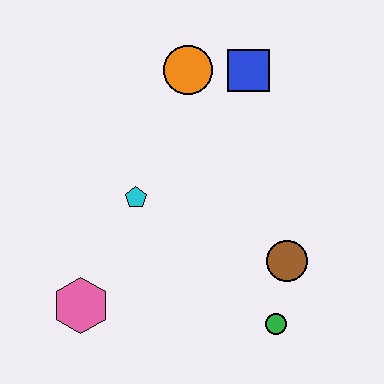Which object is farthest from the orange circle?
The green circle is farthest from the orange circle.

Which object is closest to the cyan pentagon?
The pink hexagon is closest to the cyan pentagon.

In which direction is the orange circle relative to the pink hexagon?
The orange circle is above the pink hexagon.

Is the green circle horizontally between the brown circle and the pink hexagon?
Yes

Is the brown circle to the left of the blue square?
No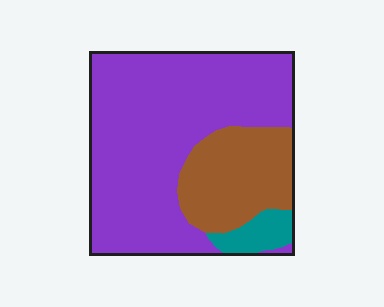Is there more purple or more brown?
Purple.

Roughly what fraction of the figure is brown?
Brown covers roughly 25% of the figure.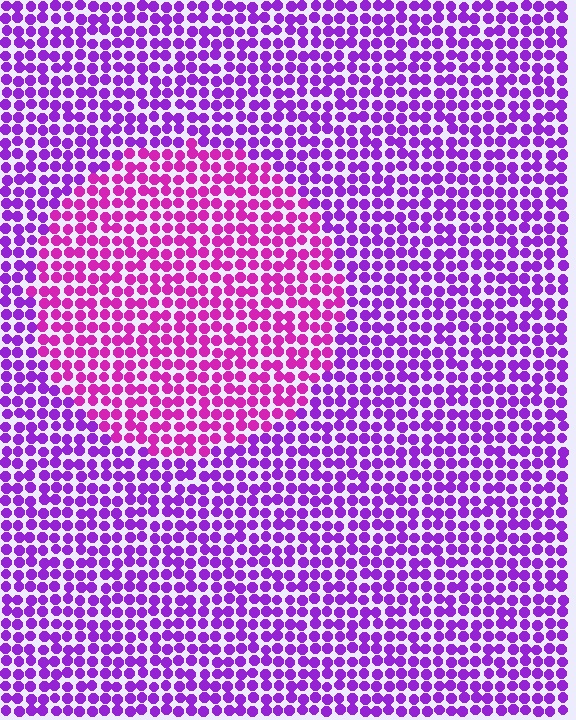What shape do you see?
I see a circle.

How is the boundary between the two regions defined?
The boundary is defined purely by a slight shift in hue (about 32 degrees). Spacing, size, and orientation are identical on both sides.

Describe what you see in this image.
The image is filled with small purple elements in a uniform arrangement. A circle-shaped region is visible where the elements are tinted to a slightly different hue, forming a subtle color boundary.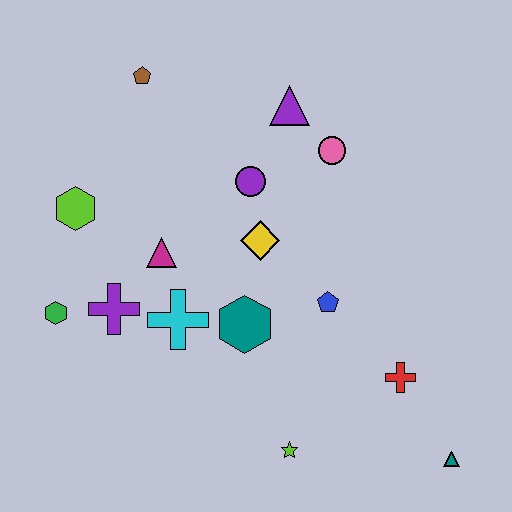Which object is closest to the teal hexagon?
The cyan cross is closest to the teal hexagon.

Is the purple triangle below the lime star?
No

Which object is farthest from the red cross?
The brown pentagon is farthest from the red cross.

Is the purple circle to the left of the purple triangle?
Yes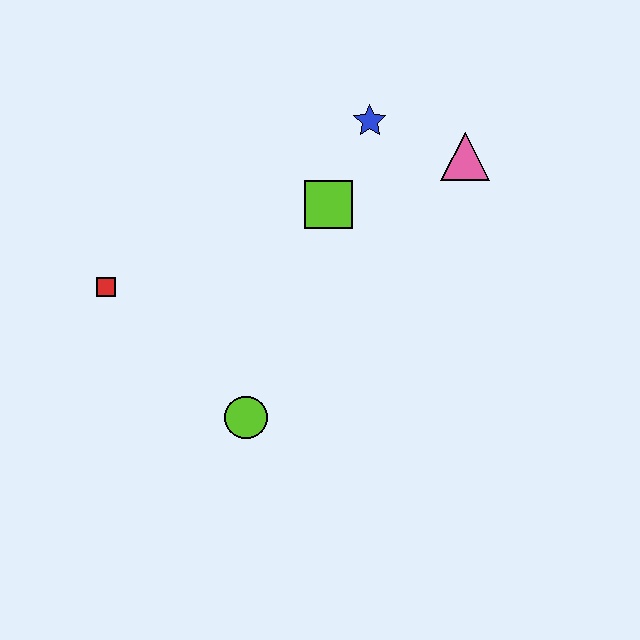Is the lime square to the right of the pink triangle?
No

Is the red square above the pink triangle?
No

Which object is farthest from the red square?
The pink triangle is farthest from the red square.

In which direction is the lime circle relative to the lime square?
The lime circle is below the lime square.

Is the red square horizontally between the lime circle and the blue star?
No